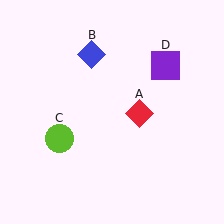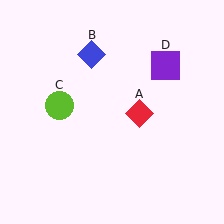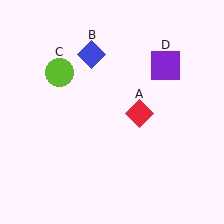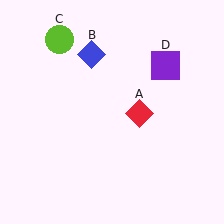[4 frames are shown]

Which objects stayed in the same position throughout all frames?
Red diamond (object A) and blue diamond (object B) and purple square (object D) remained stationary.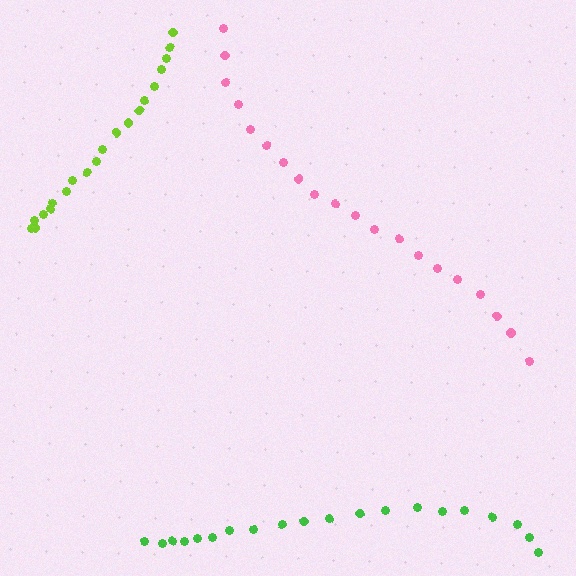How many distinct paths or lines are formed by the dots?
There are 3 distinct paths.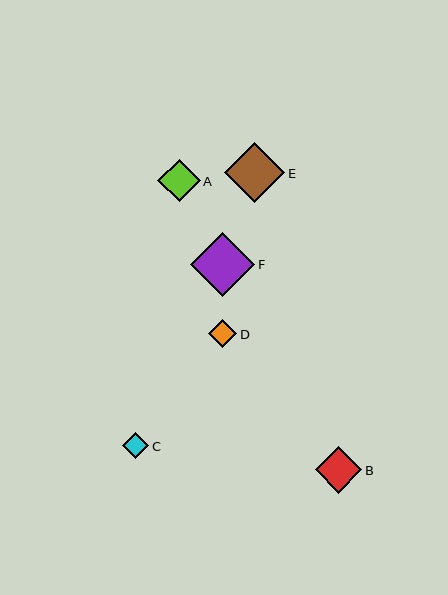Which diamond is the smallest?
Diamond C is the smallest with a size of approximately 26 pixels.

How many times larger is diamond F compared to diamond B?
Diamond F is approximately 1.4 times the size of diamond B.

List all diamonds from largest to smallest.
From largest to smallest: F, E, B, A, D, C.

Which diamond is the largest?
Diamond F is the largest with a size of approximately 64 pixels.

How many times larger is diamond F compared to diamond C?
Diamond F is approximately 2.4 times the size of diamond C.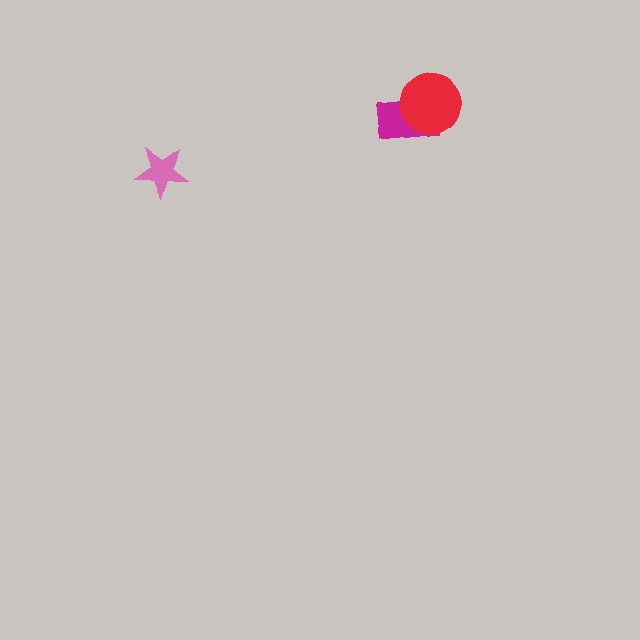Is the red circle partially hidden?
No, no other shape covers it.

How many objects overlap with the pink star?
0 objects overlap with the pink star.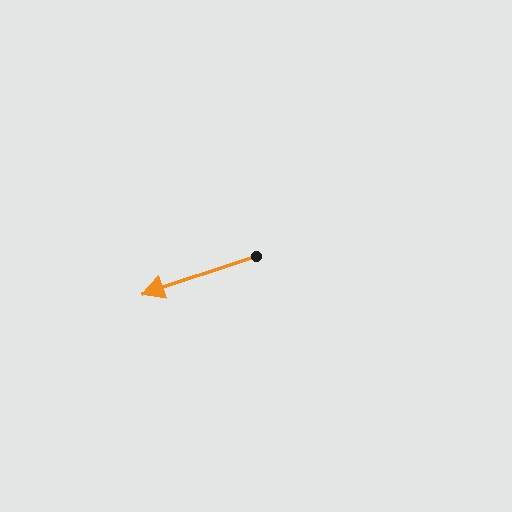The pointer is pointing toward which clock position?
Roughly 8 o'clock.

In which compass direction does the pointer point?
West.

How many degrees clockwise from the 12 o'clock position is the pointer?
Approximately 251 degrees.